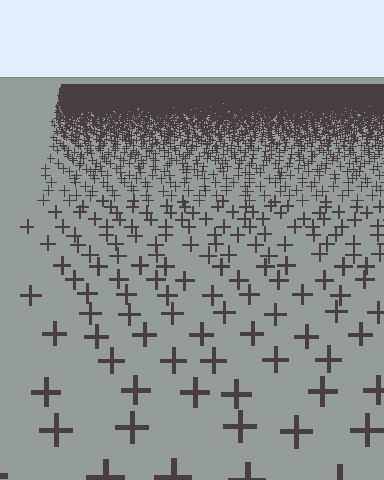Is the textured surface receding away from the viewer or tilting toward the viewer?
The surface is receding away from the viewer. Texture elements get smaller and denser toward the top.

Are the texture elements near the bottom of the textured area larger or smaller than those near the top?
Larger. Near the bottom, elements are closer to the viewer and appear at a bigger on-screen size.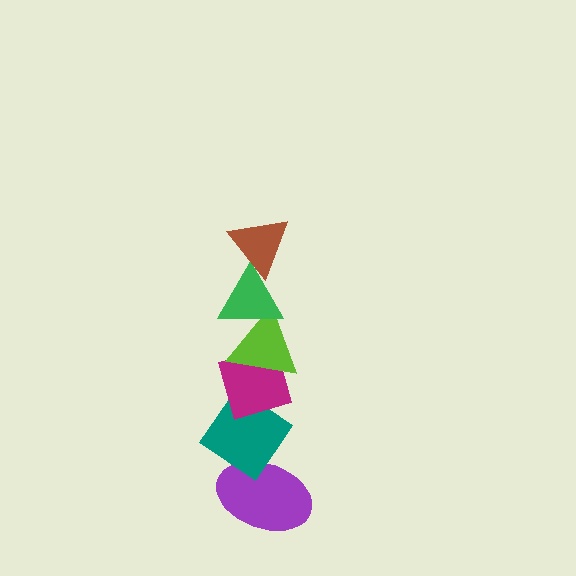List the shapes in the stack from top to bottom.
From top to bottom: the brown triangle, the green triangle, the lime triangle, the magenta diamond, the teal diamond, the purple ellipse.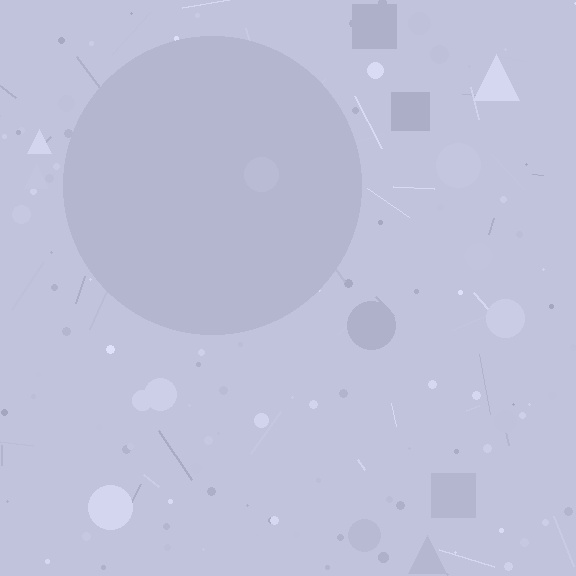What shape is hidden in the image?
A circle is hidden in the image.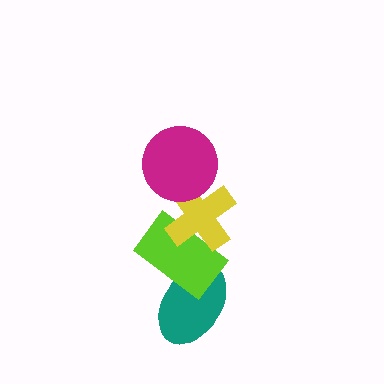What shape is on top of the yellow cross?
The magenta circle is on top of the yellow cross.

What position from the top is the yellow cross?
The yellow cross is 2nd from the top.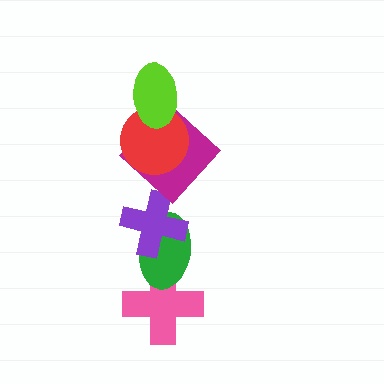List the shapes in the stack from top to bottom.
From top to bottom: the lime ellipse, the red circle, the magenta diamond, the purple cross, the green ellipse, the pink cross.